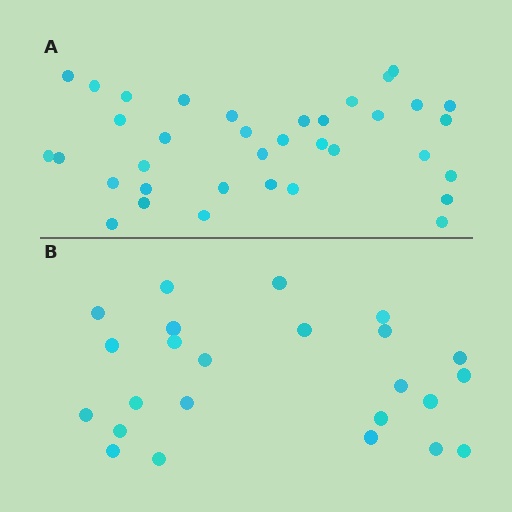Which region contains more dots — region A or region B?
Region A (the top region) has more dots.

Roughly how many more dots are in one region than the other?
Region A has roughly 12 or so more dots than region B.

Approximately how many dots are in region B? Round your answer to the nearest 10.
About 20 dots. (The exact count is 24, which rounds to 20.)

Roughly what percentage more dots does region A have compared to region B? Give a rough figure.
About 50% more.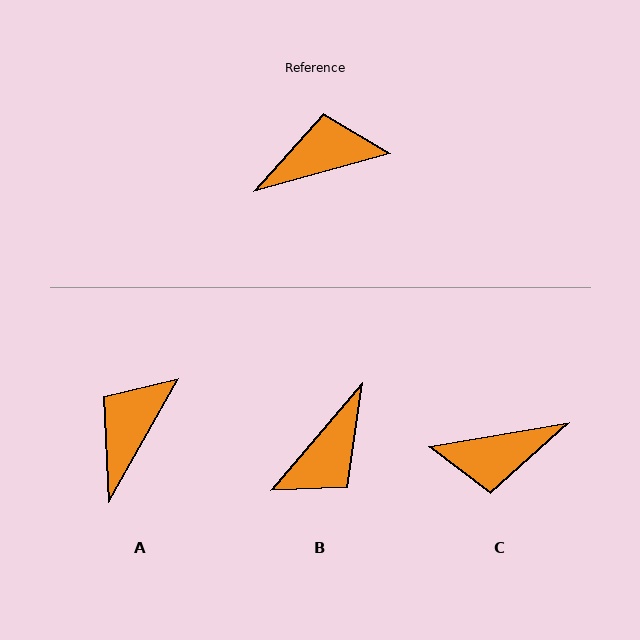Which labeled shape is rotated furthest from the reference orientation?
C, about 174 degrees away.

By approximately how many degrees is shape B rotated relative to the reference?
Approximately 146 degrees clockwise.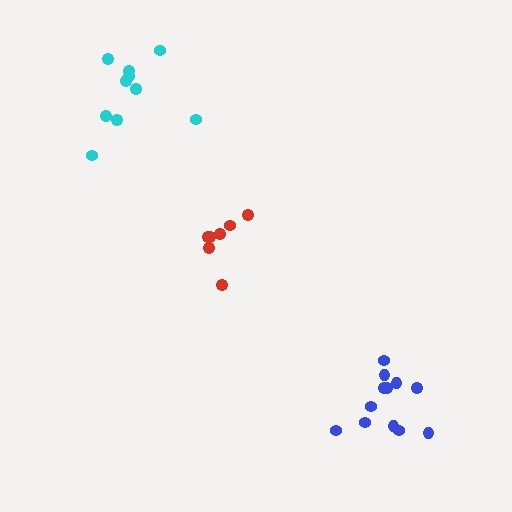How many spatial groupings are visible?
There are 3 spatial groupings.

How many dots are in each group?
Group 1: 7 dots, Group 2: 12 dots, Group 3: 10 dots (29 total).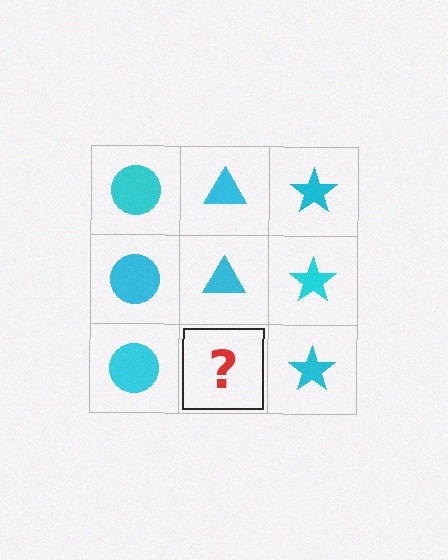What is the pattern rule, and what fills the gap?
The rule is that each column has a consistent shape. The gap should be filled with a cyan triangle.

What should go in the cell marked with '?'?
The missing cell should contain a cyan triangle.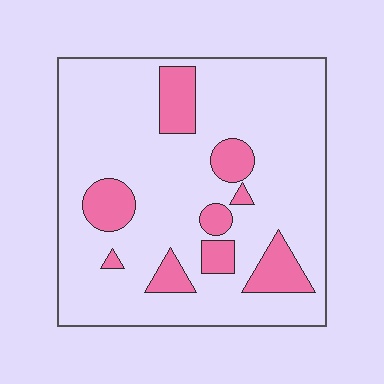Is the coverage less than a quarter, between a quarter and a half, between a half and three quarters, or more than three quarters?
Less than a quarter.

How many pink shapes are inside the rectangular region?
9.